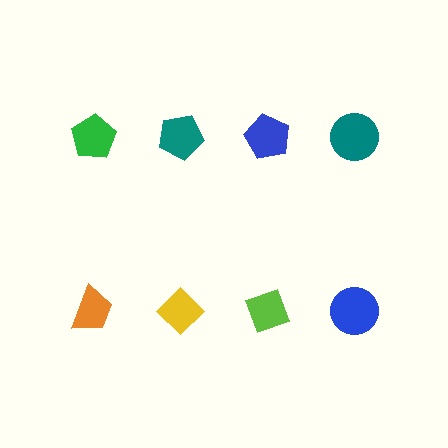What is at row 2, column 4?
A blue circle.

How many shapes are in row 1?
4 shapes.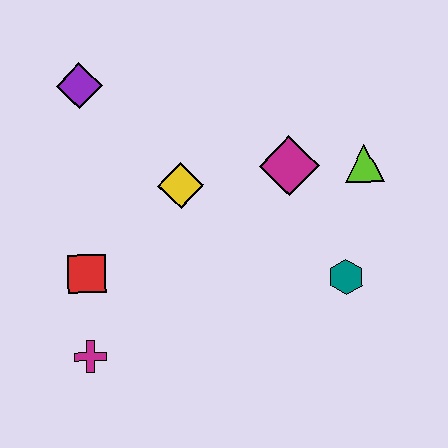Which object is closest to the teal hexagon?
The lime triangle is closest to the teal hexagon.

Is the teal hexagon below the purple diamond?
Yes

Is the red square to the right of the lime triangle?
No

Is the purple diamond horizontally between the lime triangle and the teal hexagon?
No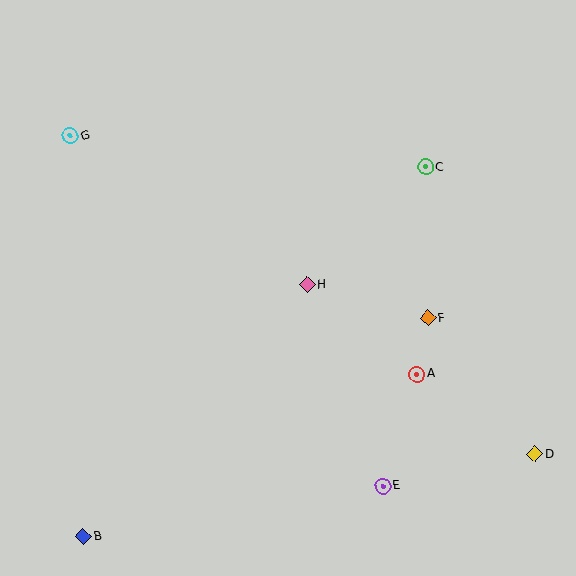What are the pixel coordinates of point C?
Point C is at (426, 167).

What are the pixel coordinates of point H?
Point H is at (307, 285).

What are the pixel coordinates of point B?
Point B is at (83, 537).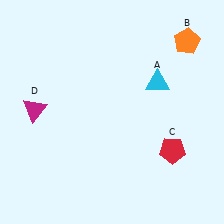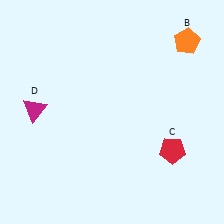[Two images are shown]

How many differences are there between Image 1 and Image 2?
There is 1 difference between the two images.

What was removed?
The cyan triangle (A) was removed in Image 2.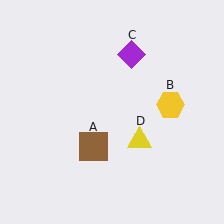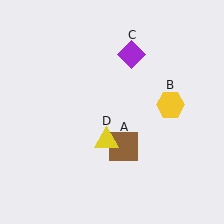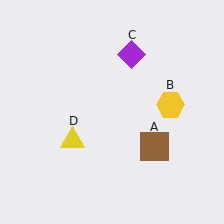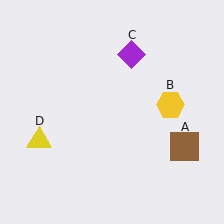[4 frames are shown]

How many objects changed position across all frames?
2 objects changed position: brown square (object A), yellow triangle (object D).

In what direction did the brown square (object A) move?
The brown square (object A) moved right.